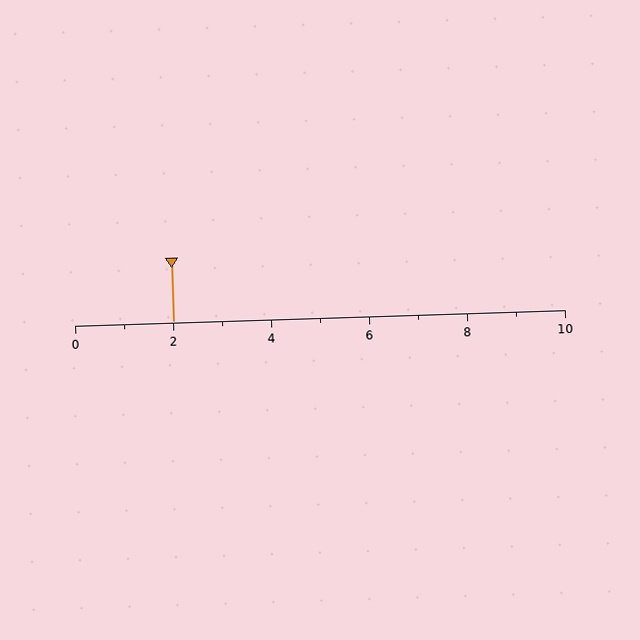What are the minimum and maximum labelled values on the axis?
The axis runs from 0 to 10.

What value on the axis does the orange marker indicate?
The marker indicates approximately 2.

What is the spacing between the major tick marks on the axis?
The major ticks are spaced 2 apart.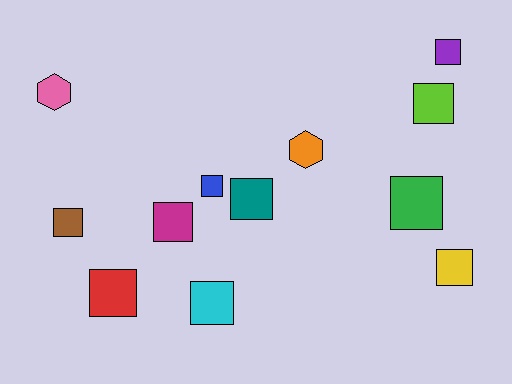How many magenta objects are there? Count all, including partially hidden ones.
There is 1 magenta object.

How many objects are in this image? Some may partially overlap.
There are 12 objects.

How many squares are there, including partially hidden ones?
There are 10 squares.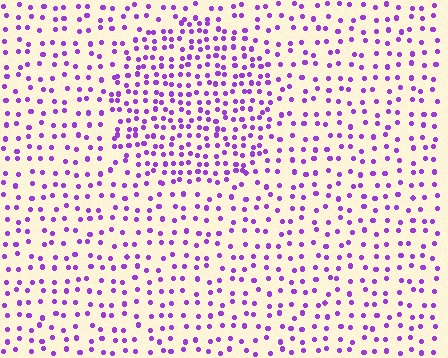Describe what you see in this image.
The image contains small purple elements arranged at two different densities. A circle-shaped region is visible where the elements are more densely packed than the surrounding area.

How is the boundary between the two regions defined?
The boundary is defined by a change in element density (approximately 1.8x ratio). All elements are the same color, size, and shape.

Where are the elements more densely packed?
The elements are more densely packed inside the circle boundary.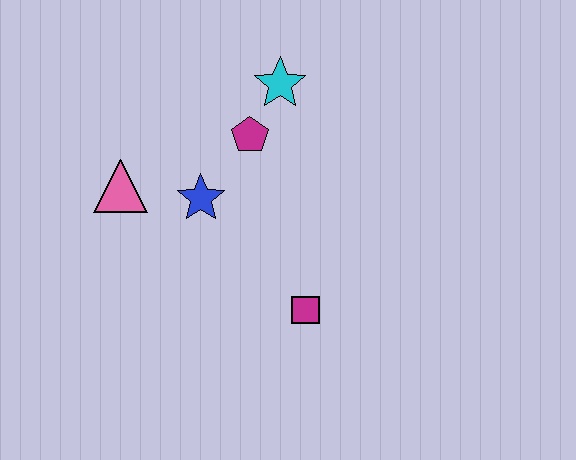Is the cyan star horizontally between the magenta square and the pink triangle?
Yes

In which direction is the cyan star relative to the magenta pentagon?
The cyan star is above the magenta pentagon.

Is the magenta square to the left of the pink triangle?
No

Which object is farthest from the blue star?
The magenta square is farthest from the blue star.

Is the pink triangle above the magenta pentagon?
No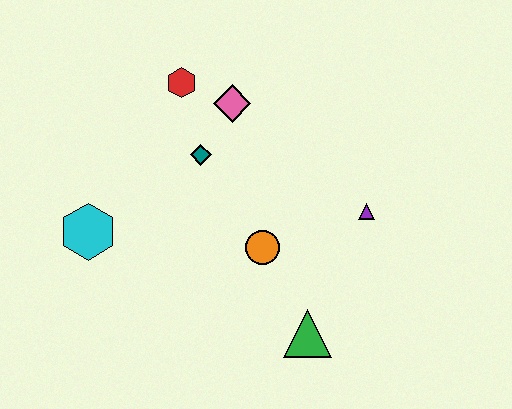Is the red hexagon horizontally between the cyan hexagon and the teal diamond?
Yes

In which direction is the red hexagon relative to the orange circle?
The red hexagon is above the orange circle.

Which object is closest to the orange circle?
The green triangle is closest to the orange circle.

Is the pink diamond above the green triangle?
Yes